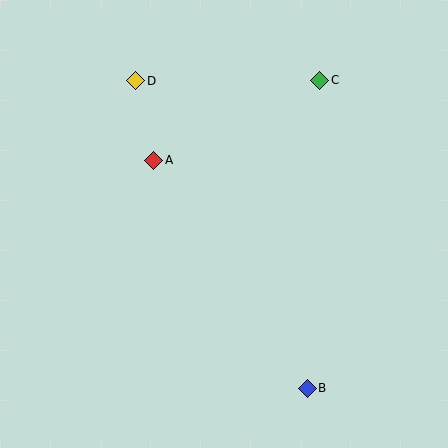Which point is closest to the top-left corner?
Point D is closest to the top-left corner.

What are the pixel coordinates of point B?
Point B is at (307, 388).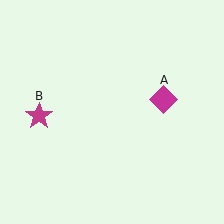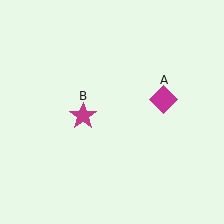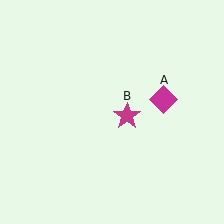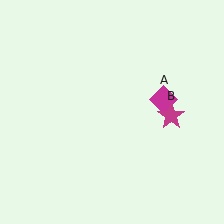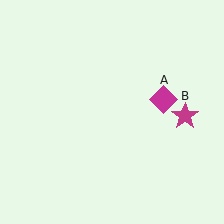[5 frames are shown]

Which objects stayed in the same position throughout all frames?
Magenta diamond (object A) remained stationary.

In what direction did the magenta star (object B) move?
The magenta star (object B) moved right.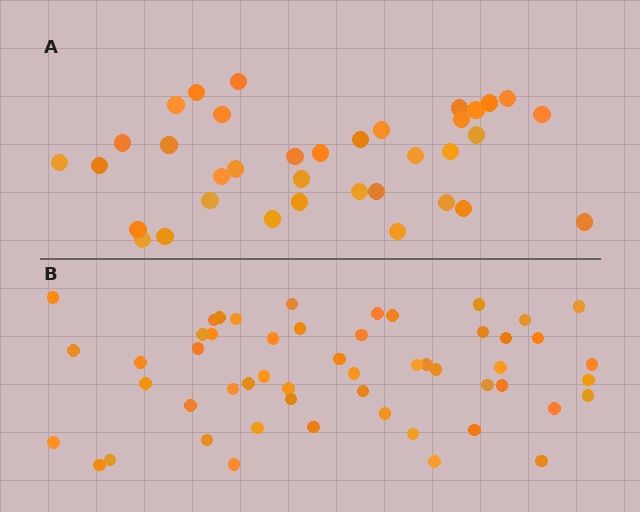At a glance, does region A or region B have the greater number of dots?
Region B (the bottom region) has more dots.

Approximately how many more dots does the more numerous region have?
Region B has approximately 15 more dots than region A.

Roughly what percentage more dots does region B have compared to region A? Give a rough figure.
About 45% more.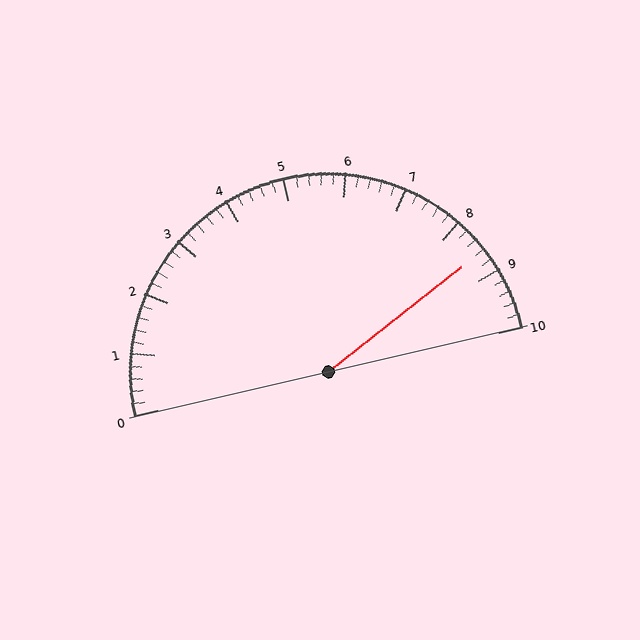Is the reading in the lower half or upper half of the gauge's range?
The reading is in the upper half of the range (0 to 10).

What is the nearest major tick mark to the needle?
The nearest major tick mark is 9.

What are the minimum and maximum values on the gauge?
The gauge ranges from 0 to 10.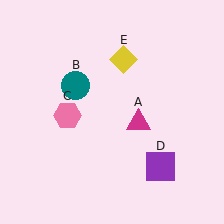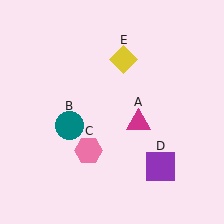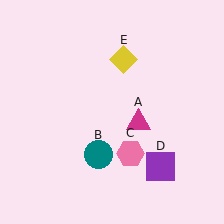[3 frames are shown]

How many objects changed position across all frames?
2 objects changed position: teal circle (object B), pink hexagon (object C).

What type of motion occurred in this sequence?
The teal circle (object B), pink hexagon (object C) rotated counterclockwise around the center of the scene.